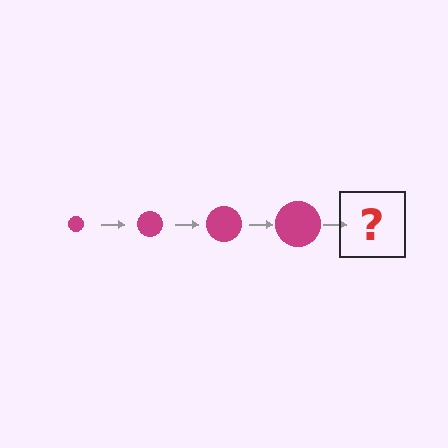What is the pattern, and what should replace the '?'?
The pattern is that the circle gets progressively larger each step. The '?' should be a magenta circle, larger than the previous one.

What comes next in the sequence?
The next element should be a magenta circle, larger than the previous one.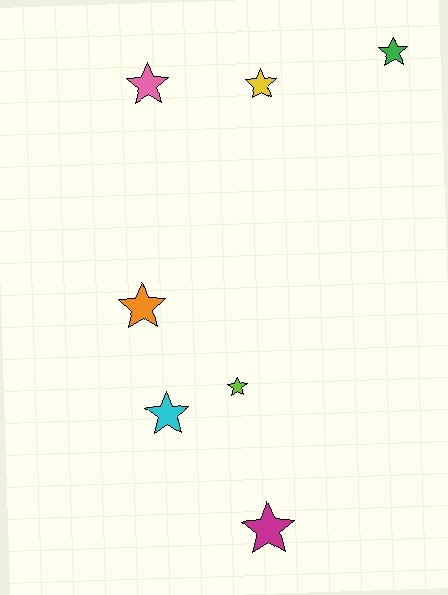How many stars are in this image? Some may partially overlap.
There are 7 stars.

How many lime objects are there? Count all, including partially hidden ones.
There is 1 lime object.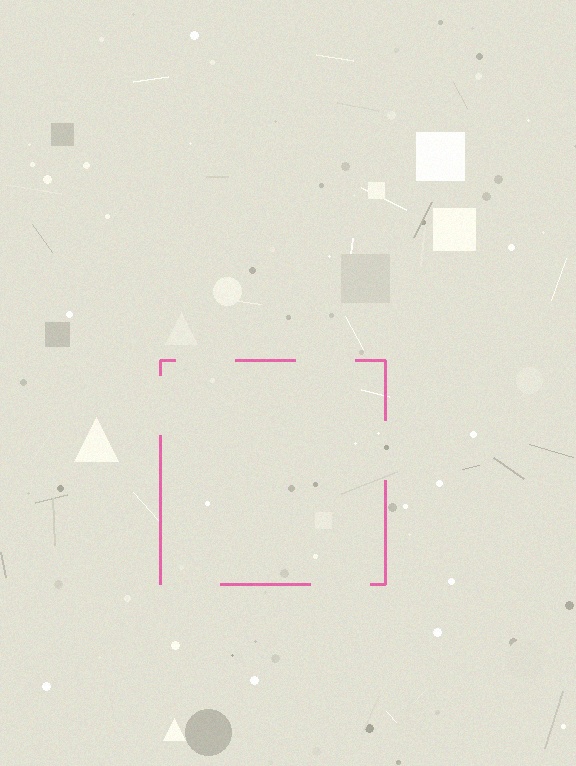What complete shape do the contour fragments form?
The contour fragments form a square.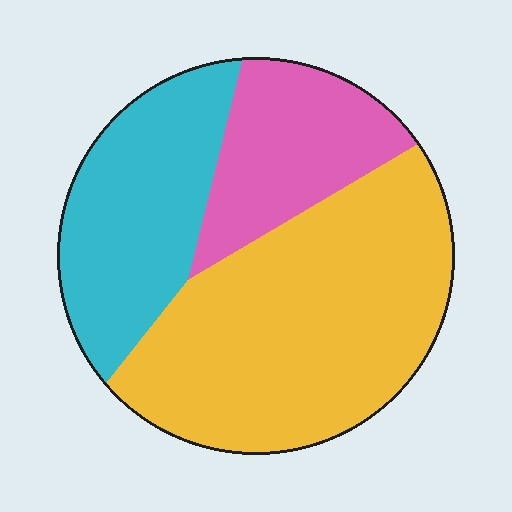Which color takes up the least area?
Pink, at roughly 20%.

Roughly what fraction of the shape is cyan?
Cyan takes up about one quarter (1/4) of the shape.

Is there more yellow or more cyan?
Yellow.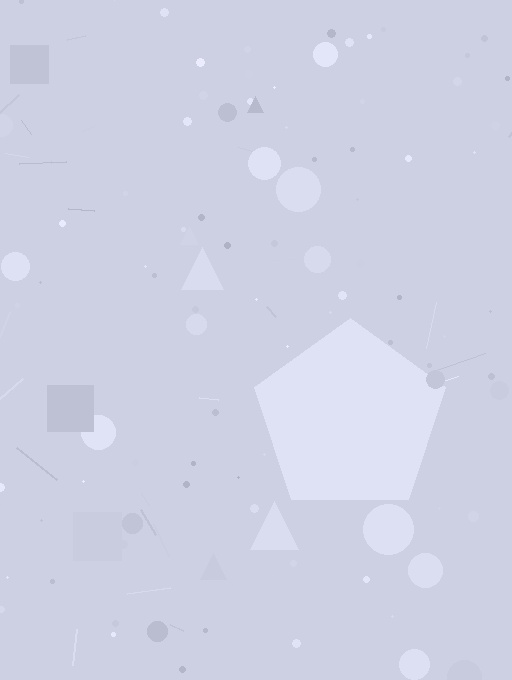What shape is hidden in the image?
A pentagon is hidden in the image.